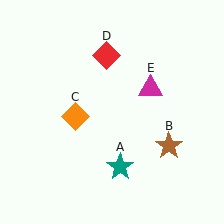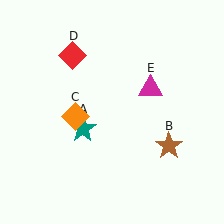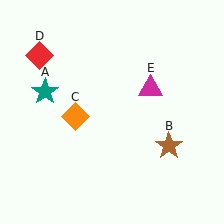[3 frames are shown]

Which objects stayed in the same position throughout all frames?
Brown star (object B) and orange diamond (object C) and magenta triangle (object E) remained stationary.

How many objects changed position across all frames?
2 objects changed position: teal star (object A), red diamond (object D).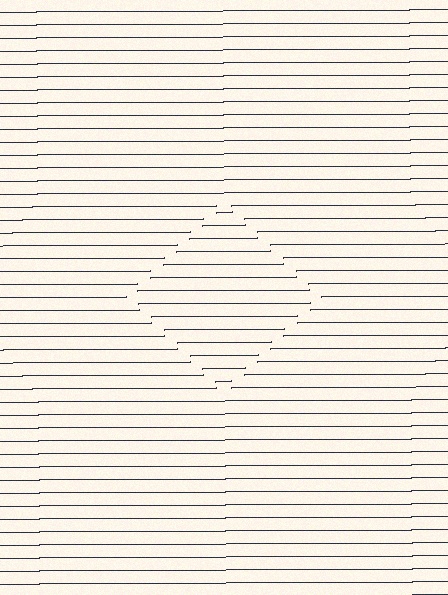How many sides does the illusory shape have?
4 sides — the line-ends trace a square.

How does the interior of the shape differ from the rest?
The interior of the shape contains the same grating, shifted by half a period — the contour is defined by the phase discontinuity where line-ends from the inner and outer gratings abut.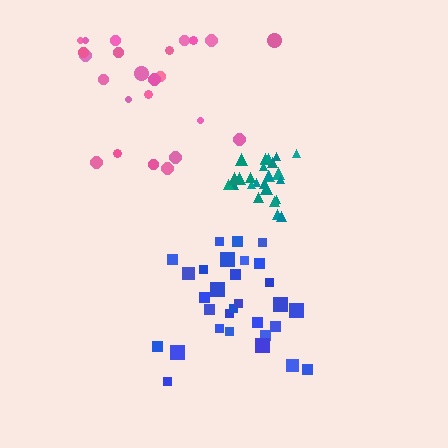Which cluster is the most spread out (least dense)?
Pink.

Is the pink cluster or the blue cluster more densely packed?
Blue.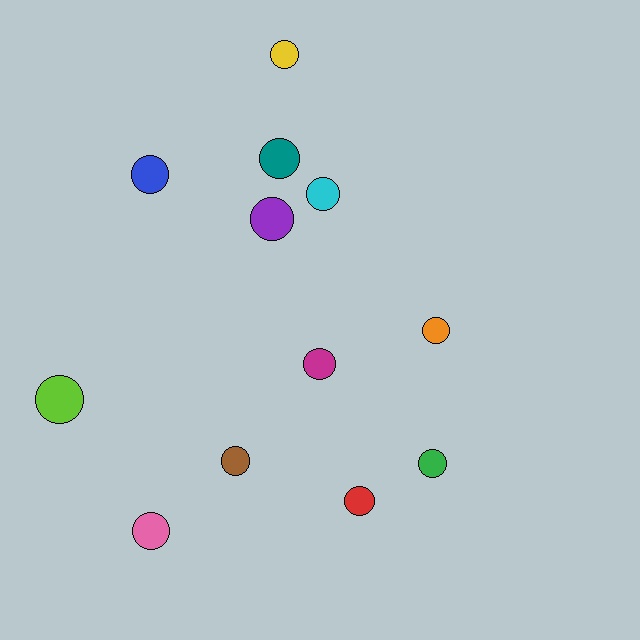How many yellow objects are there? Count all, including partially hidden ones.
There is 1 yellow object.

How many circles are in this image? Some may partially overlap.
There are 12 circles.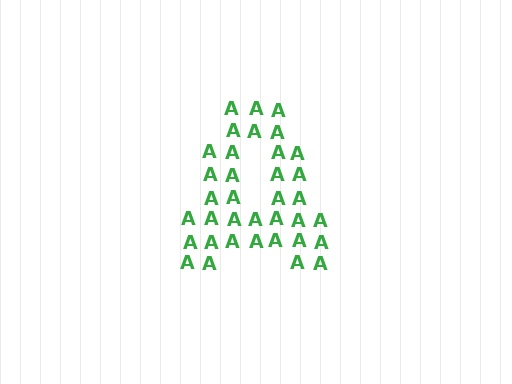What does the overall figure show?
The overall figure shows the letter A.